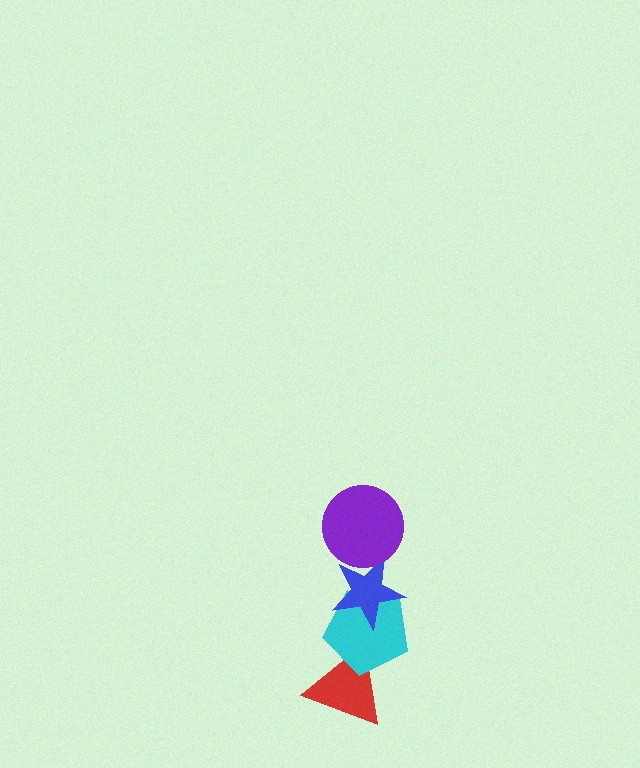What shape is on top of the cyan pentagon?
The blue star is on top of the cyan pentagon.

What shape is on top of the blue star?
The purple circle is on top of the blue star.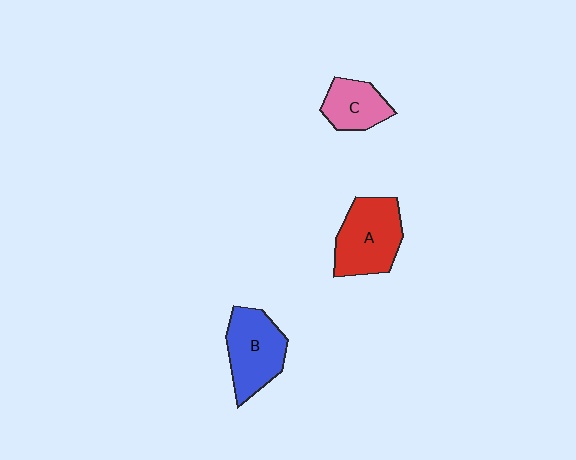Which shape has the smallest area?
Shape C (pink).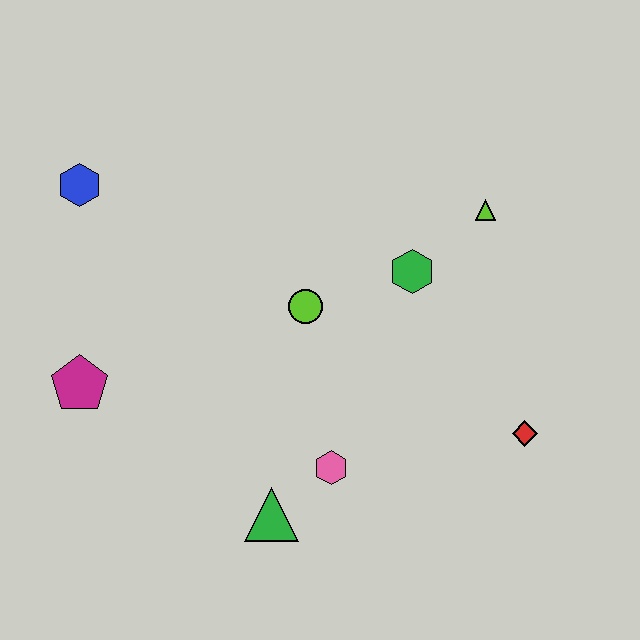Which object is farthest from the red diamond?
The blue hexagon is farthest from the red diamond.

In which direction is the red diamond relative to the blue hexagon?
The red diamond is to the right of the blue hexagon.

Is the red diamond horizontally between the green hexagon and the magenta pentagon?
No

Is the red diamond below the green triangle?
No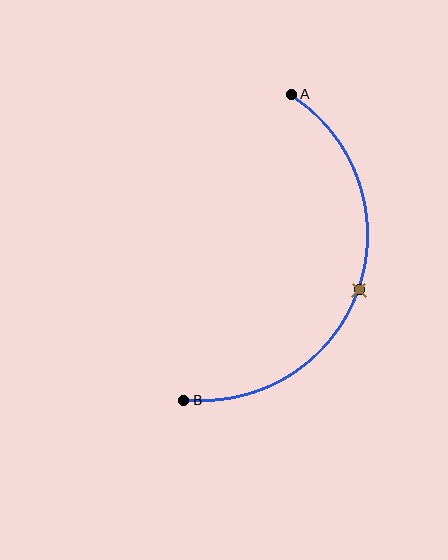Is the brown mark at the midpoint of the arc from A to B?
Yes. The brown mark lies on the arc at equal arc-length from both A and B — it is the arc midpoint.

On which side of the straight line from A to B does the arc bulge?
The arc bulges to the right of the straight line connecting A and B.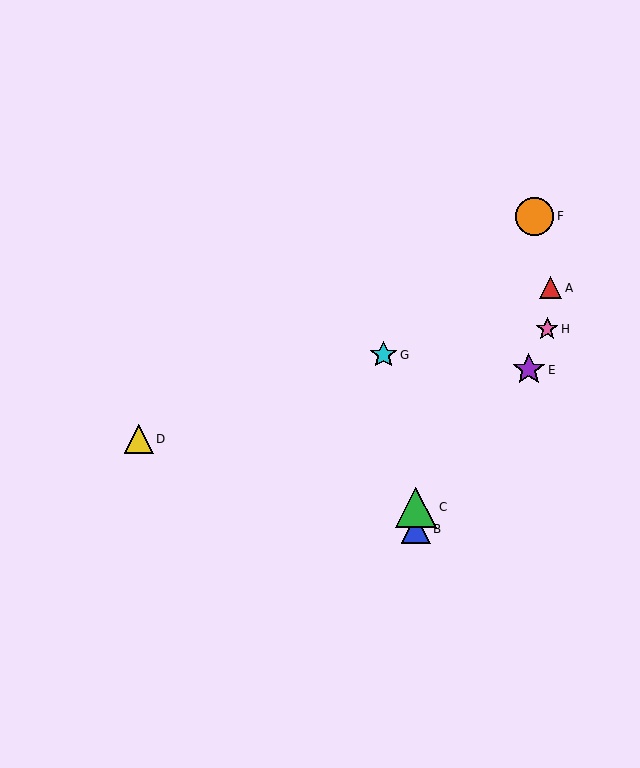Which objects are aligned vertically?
Objects B, C are aligned vertically.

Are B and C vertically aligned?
Yes, both are at x≈416.